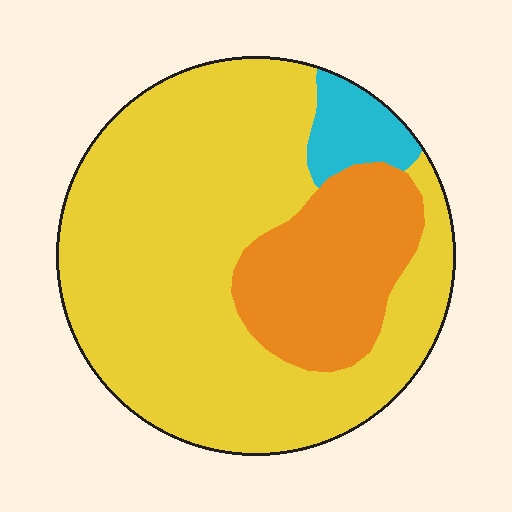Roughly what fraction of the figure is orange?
Orange takes up about one fifth (1/5) of the figure.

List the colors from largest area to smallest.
From largest to smallest: yellow, orange, cyan.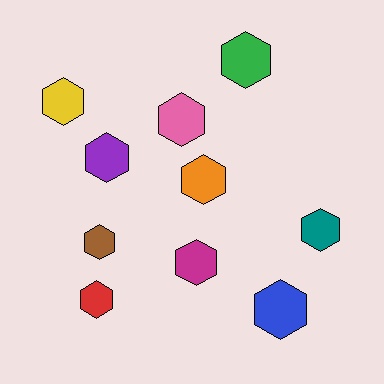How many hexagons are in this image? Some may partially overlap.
There are 10 hexagons.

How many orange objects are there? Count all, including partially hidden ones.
There is 1 orange object.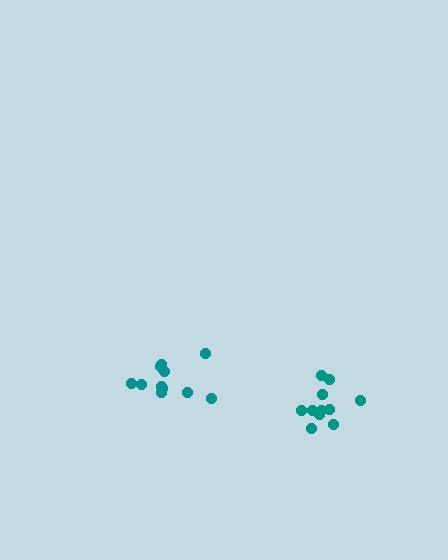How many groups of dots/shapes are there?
There are 2 groups.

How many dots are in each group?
Group 1: 11 dots, Group 2: 11 dots (22 total).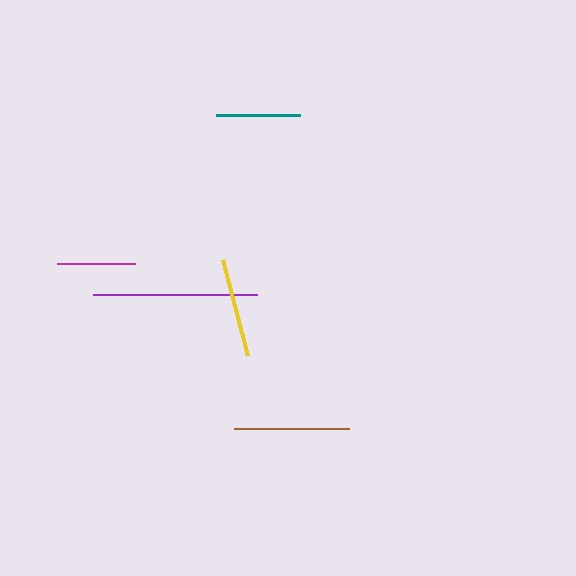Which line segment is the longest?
The purple line is the longest at approximately 164 pixels.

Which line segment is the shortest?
The magenta line is the shortest at approximately 78 pixels.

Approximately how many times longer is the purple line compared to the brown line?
The purple line is approximately 1.4 times the length of the brown line.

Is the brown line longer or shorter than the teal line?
The brown line is longer than the teal line.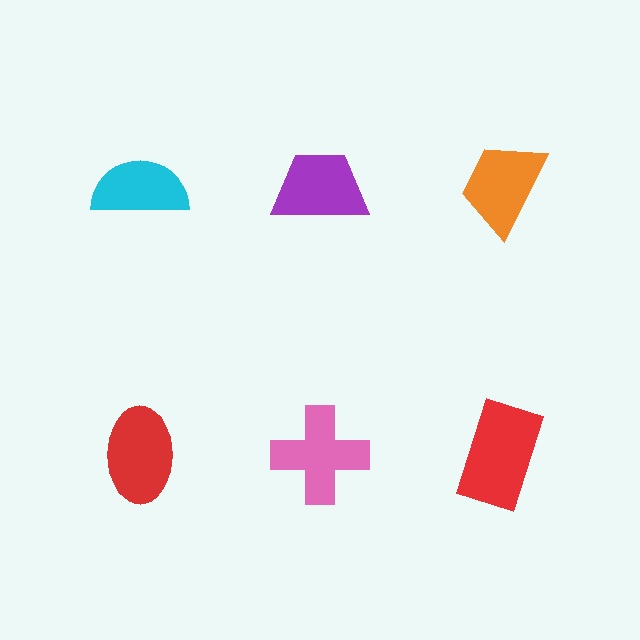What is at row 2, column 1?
A red ellipse.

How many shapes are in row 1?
3 shapes.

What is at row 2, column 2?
A pink cross.